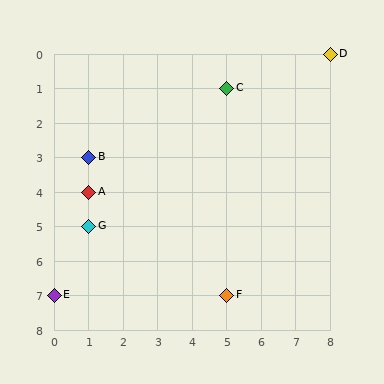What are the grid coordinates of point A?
Point A is at grid coordinates (1, 4).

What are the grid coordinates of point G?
Point G is at grid coordinates (1, 5).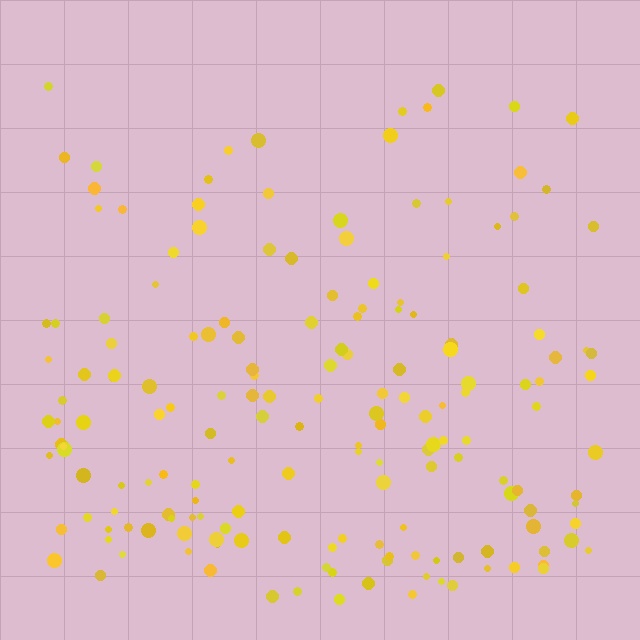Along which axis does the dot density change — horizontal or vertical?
Vertical.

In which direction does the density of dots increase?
From top to bottom, with the bottom side densest.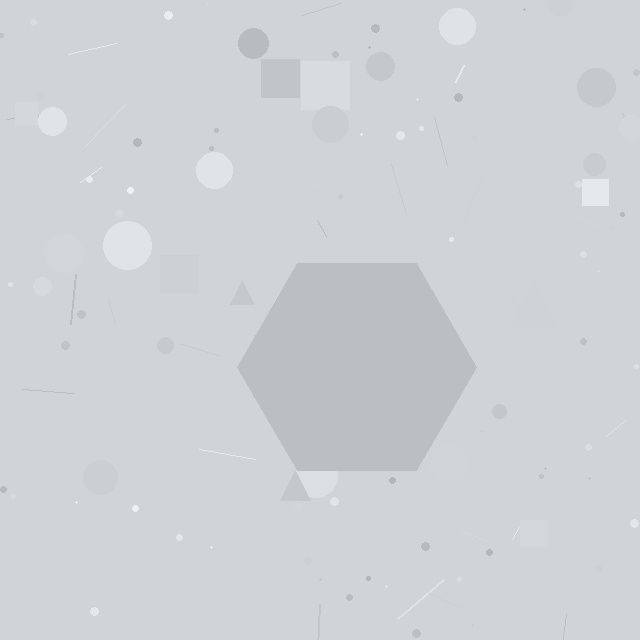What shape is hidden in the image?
A hexagon is hidden in the image.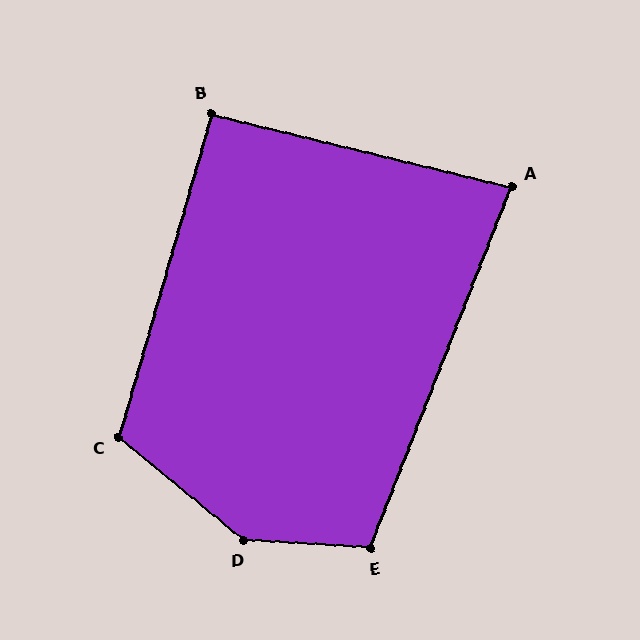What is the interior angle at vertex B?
Approximately 92 degrees (approximately right).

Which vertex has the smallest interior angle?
A, at approximately 82 degrees.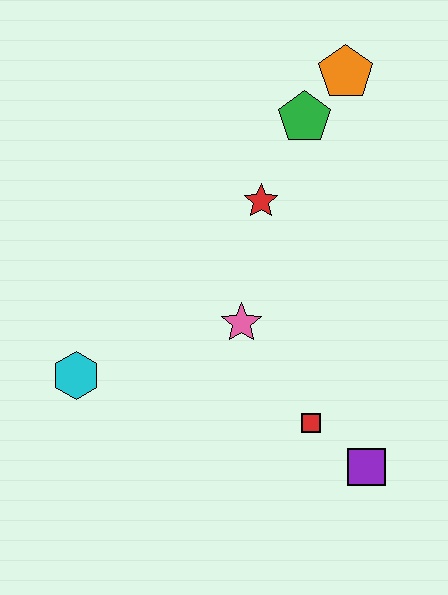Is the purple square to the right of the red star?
Yes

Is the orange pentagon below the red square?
No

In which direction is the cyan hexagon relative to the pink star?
The cyan hexagon is to the left of the pink star.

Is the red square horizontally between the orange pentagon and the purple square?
No